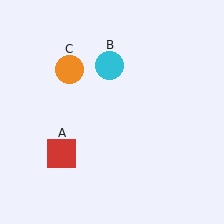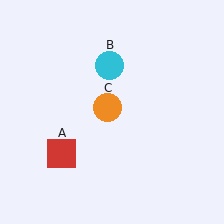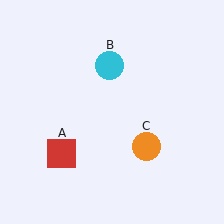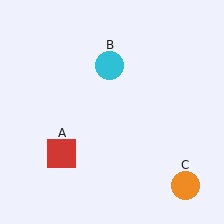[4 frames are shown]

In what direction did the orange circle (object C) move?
The orange circle (object C) moved down and to the right.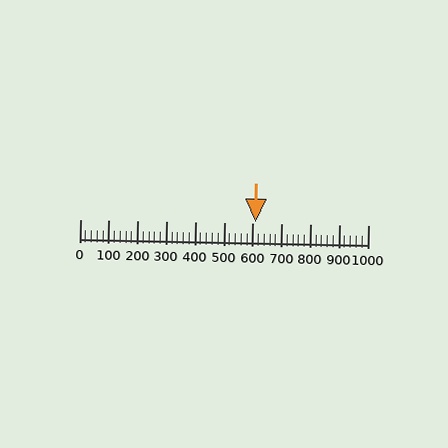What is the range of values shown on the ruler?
The ruler shows values from 0 to 1000.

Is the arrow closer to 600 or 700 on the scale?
The arrow is closer to 600.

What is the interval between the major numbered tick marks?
The major tick marks are spaced 100 units apart.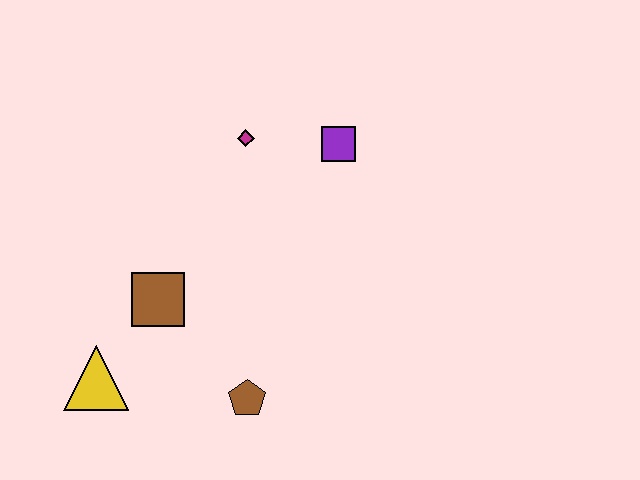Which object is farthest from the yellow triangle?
The purple square is farthest from the yellow triangle.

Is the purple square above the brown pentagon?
Yes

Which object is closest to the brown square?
The yellow triangle is closest to the brown square.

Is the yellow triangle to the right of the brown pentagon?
No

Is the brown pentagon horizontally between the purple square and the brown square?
Yes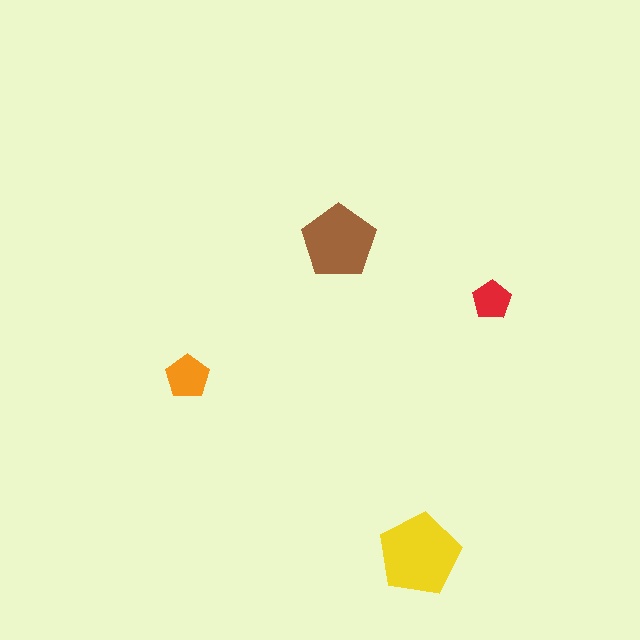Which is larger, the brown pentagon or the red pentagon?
The brown one.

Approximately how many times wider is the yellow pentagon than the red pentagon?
About 2 times wider.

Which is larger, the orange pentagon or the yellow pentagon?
The yellow one.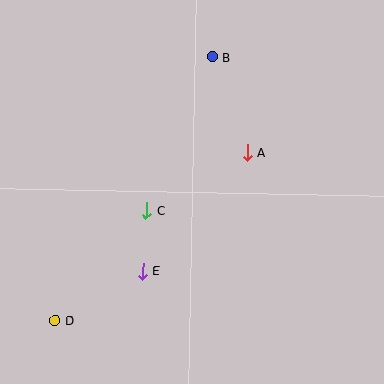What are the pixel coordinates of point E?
Point E is at (143, 271).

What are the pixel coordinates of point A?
Point A is at (247, 153).